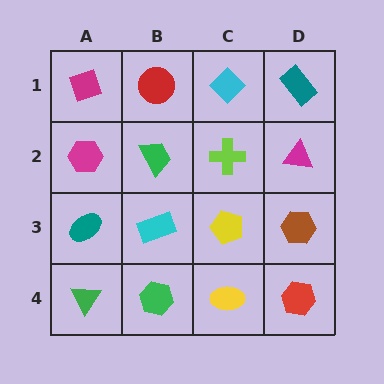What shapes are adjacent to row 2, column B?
A red circle (row 1, column B), a cyan rectangle (row 3, column B), a magenta hexagon (row 2, column A), a lime cross (row 2, column C).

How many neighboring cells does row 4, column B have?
3.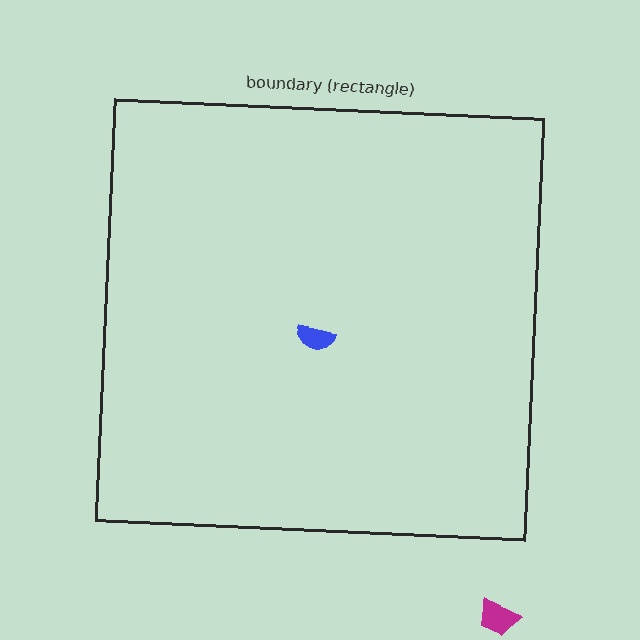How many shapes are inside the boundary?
1 inside, 1 outside.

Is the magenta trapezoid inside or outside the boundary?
Outside.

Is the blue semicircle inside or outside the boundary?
Inside.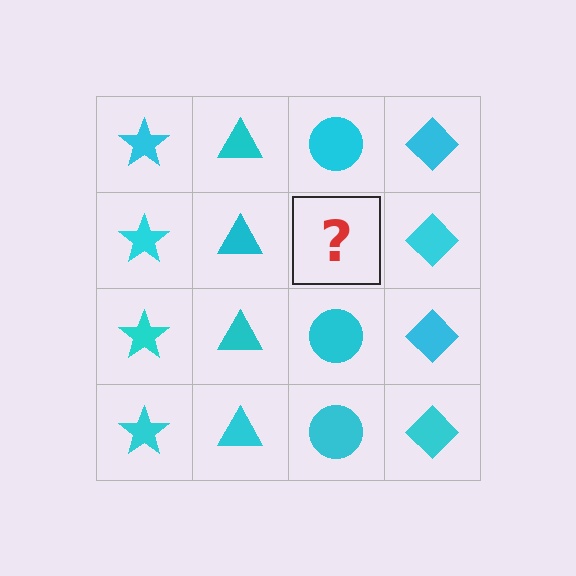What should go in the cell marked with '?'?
The missing cell should contain a cyan circle.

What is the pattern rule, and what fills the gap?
The rule is that each column has a consistent shape. The gap should be filled with a cyan circle.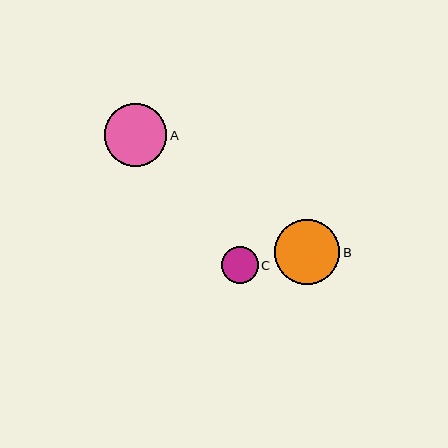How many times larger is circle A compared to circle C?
Circle A is approximately 1.7 times the size of circle C.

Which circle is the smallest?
Circle C is the smallest with a size of approximately 37 pixels.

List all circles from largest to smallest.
From largest to smallest: B, A, C.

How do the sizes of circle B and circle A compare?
Circle B and circle A are approximately the same size.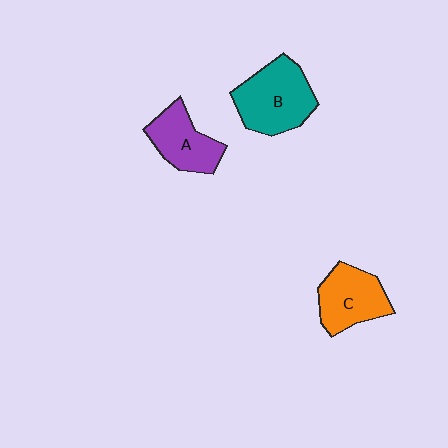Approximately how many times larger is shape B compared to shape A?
Approximately 1.4 times.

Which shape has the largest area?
Shape B (teal).